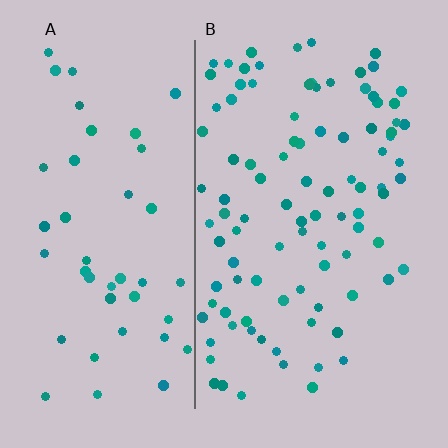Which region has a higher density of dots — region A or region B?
B (the right).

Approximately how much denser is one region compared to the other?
Approximately 2.1× — region B over region A.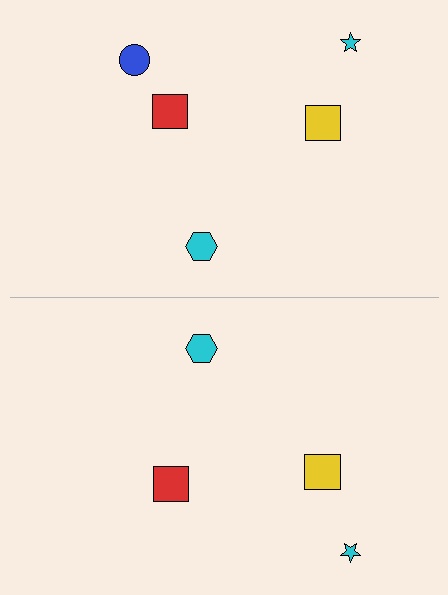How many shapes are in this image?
There are 9 shapes in this image.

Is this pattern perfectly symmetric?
No, the pattern is not perfectly symmetric. A blue circle is missing from the bottom side.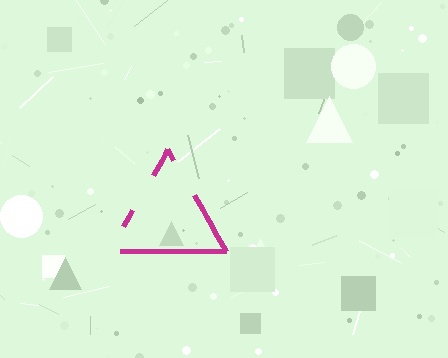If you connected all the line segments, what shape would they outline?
They would outline a triangle.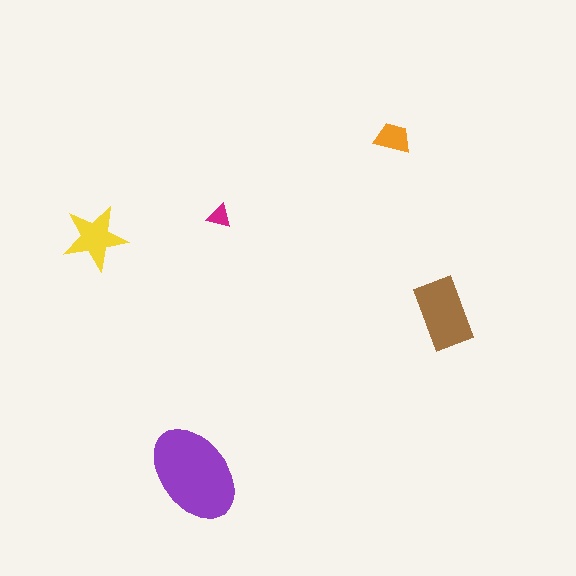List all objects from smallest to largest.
The magenta triangle, the orange trapezoid, the yellow star, the brown rectangle, the purple ellipse.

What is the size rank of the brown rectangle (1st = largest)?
2nd.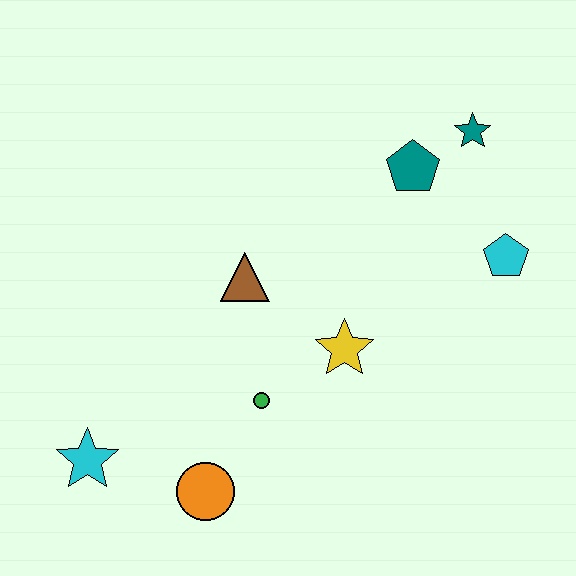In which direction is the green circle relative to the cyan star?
The green circle is to the right of the cyan star.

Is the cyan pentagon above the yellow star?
Yes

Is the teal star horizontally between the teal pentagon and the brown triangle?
No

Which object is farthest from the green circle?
The teal star is farthest from the green circle.